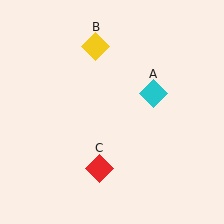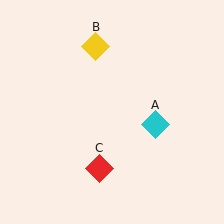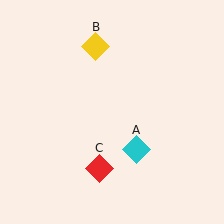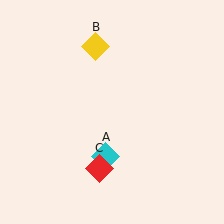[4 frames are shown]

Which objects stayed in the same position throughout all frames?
Yellow diamond (object B) and red diamond (object C) remained stationary.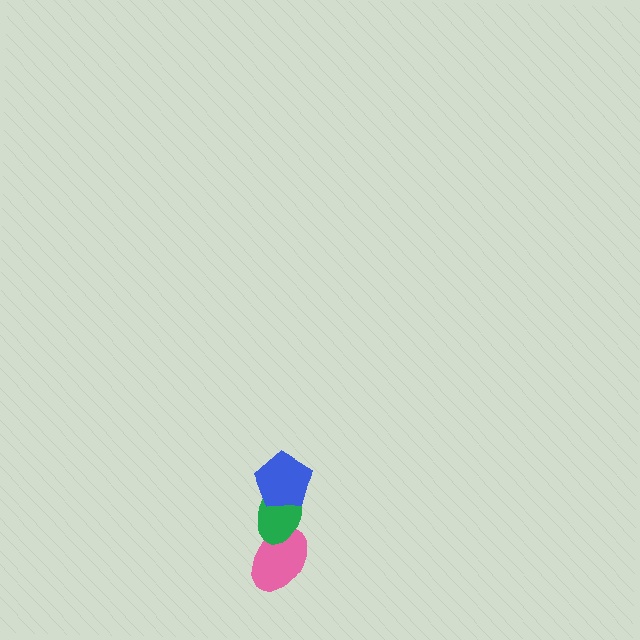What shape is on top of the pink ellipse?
The green ellipse is on top of the pink ellipse.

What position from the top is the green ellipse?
The green ellipse is 2nd from the top.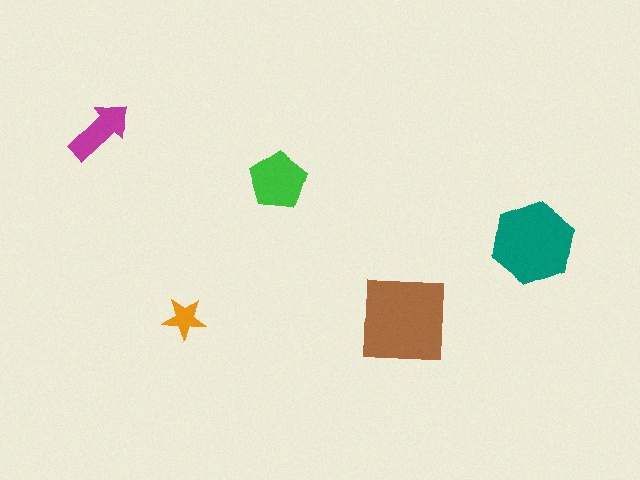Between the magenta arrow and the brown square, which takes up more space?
The brown square.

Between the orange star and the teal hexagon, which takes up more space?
The teal hexagon.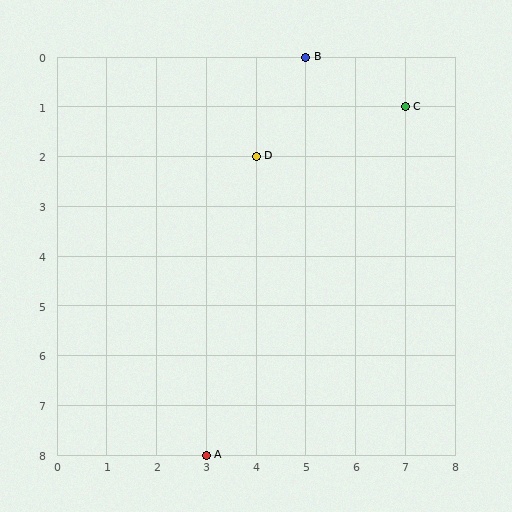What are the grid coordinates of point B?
Point B is at grid coordinates (5, 0).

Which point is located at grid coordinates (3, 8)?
Point A is at (3, 8).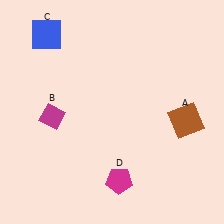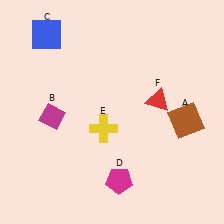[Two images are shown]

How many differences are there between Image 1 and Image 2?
There are 2 differences between the two images.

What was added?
A yellow cross (E), a red triangle (F) were added in Image 2.